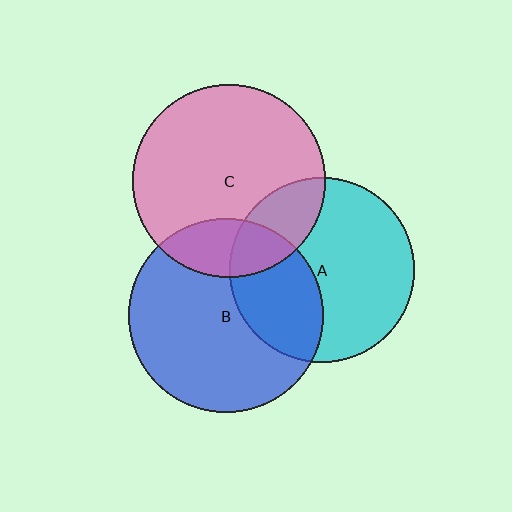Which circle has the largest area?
Circle B (blue).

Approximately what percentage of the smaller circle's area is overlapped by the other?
Approximately 20%.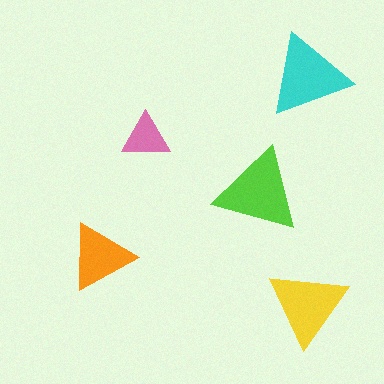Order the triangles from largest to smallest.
the lime one, the cyan one, the yellow one, the orange one, the pink one.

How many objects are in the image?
There are 5 objects in the image.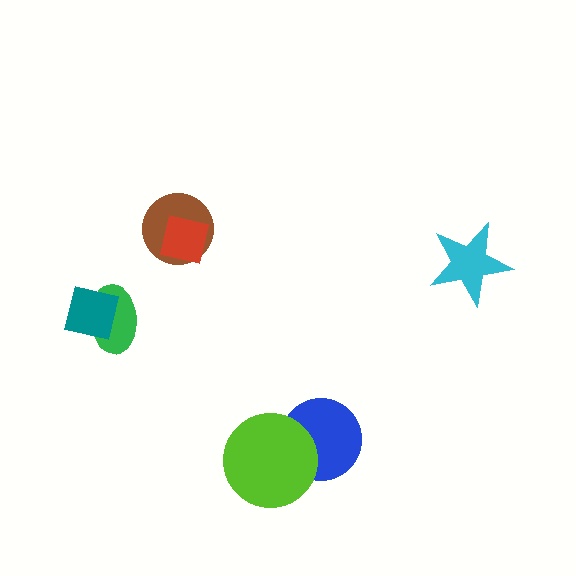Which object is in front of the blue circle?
The lime circle is in front of the blue circle.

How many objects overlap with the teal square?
1 object overlaps with the teal square.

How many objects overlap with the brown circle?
1 object overlaps with the brown circle.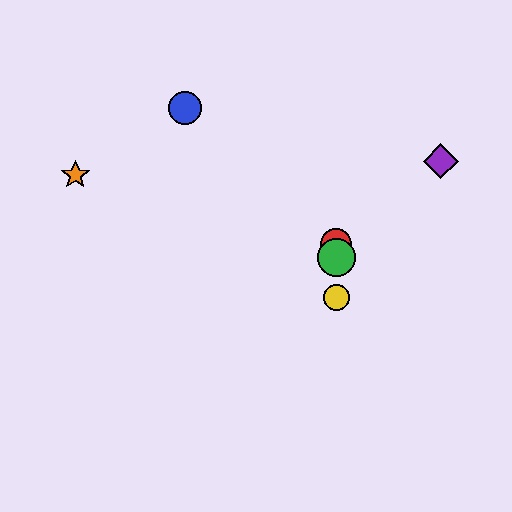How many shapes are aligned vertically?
3 shapes (the red circle, the green circle, the yellow circle) are aligned vertically.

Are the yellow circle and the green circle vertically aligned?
Yes, both are at x≈336.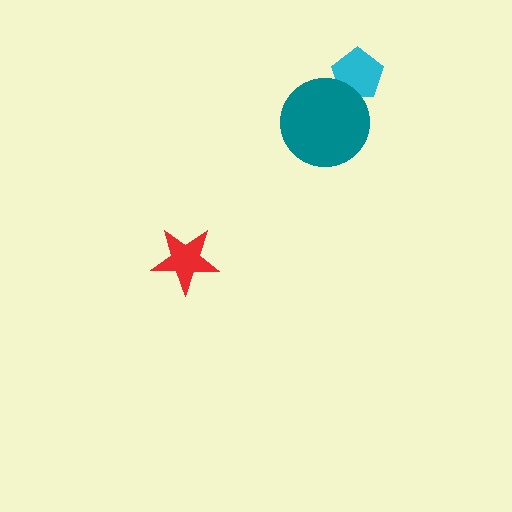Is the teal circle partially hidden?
No, no other shape covers it.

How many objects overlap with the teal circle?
1 object overlaps with the teal circle.